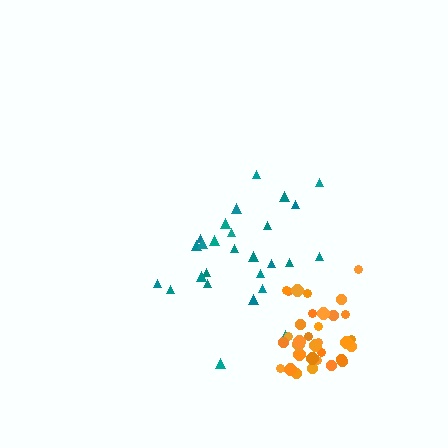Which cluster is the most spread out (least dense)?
Teal.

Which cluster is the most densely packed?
Orange.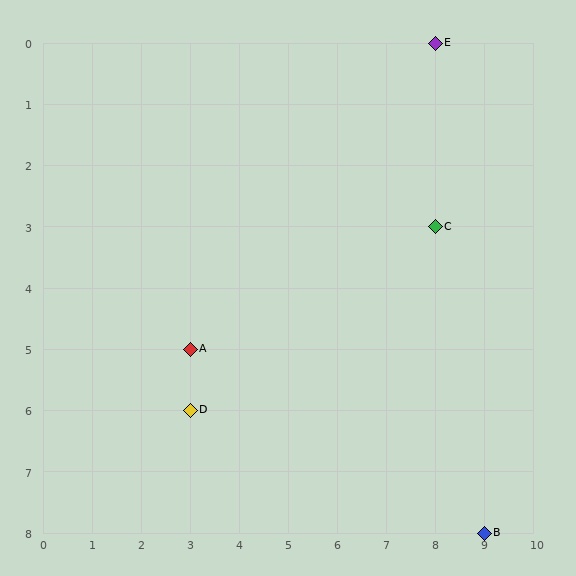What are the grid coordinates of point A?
Point A is at grid coordinates (3, 5).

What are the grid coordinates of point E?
Point E is at grid coordinates (8, 0).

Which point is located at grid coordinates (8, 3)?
Point C is at (8, 3).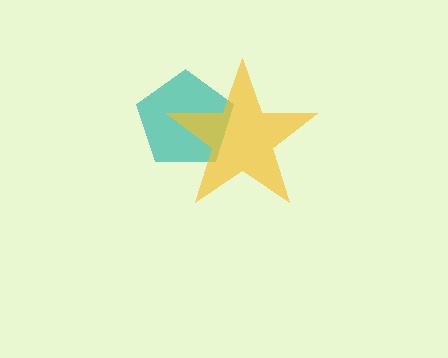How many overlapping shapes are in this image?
There are 2 overlapping shapes in the image.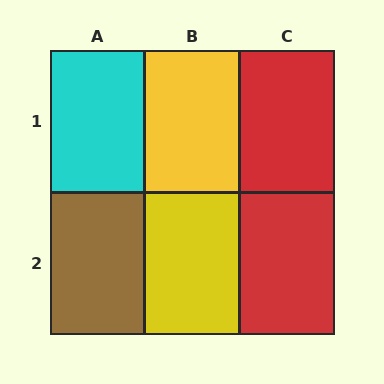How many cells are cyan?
1 cell is cyan.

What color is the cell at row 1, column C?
Red.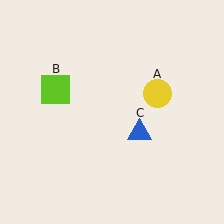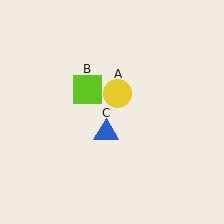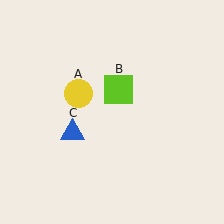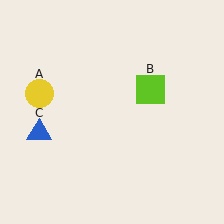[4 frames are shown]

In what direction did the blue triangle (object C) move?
The blue triangle (object C) moved left.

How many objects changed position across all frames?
3 objects changed position: yellow circle (object A), lime square (object B), blue triangle (object C).